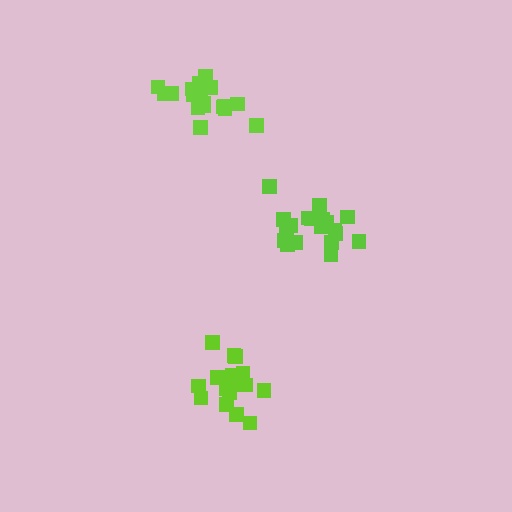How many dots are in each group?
Group 1: 17 dots, Group 2: 19 dots, Group 3: 20 dots (56 total).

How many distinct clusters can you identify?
There are 3 distinct clusters.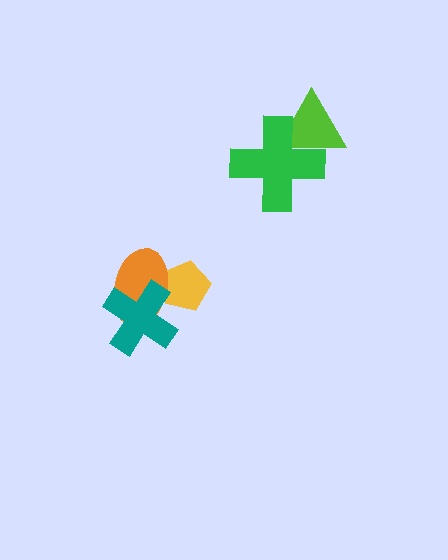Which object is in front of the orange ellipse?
The teal cross is in front of the orange ellipse.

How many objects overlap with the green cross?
1 object overlaps with the green cross.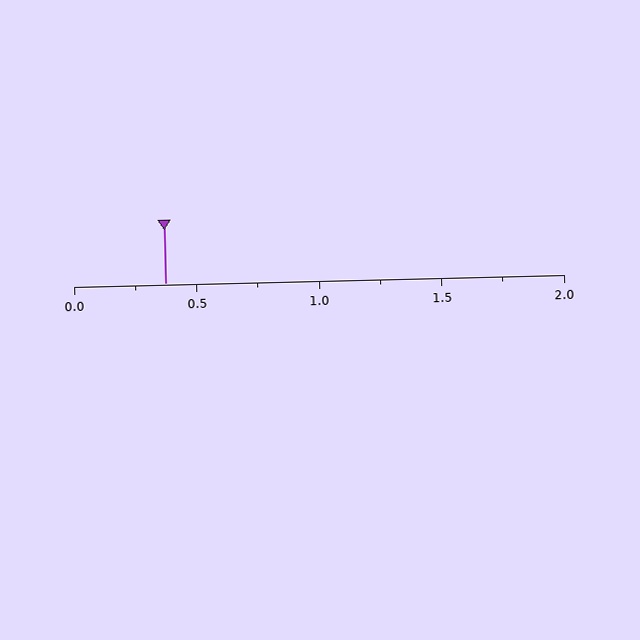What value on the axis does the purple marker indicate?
The marker indicates approximately 0.38.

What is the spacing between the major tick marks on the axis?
The major ticks are spaced 0.5 apart.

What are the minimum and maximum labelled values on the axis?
The axis runs from 0.0 to 2.0.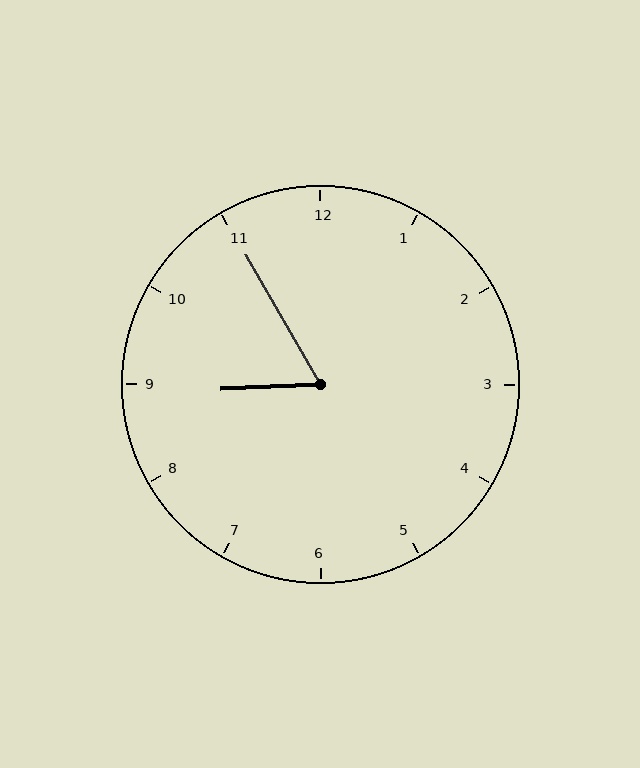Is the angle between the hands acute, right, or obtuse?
It is acute.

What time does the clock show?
8:55.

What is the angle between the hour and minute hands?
Approximately 62 degrees.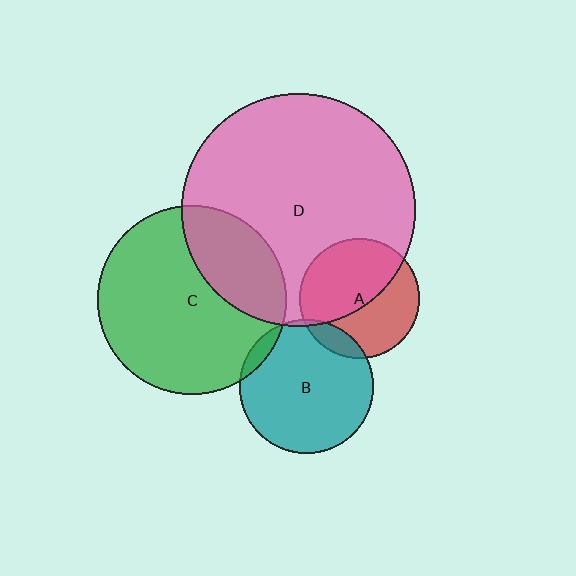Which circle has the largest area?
Circle D (pink).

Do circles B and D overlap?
Yes.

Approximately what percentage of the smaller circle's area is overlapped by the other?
Approximately 5%.